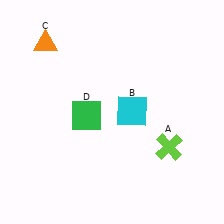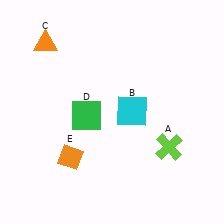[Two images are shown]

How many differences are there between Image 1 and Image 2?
There is 1 difference between the two images.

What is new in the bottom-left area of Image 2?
An orange diamond (E) was added in the bottom-left area of Image 2.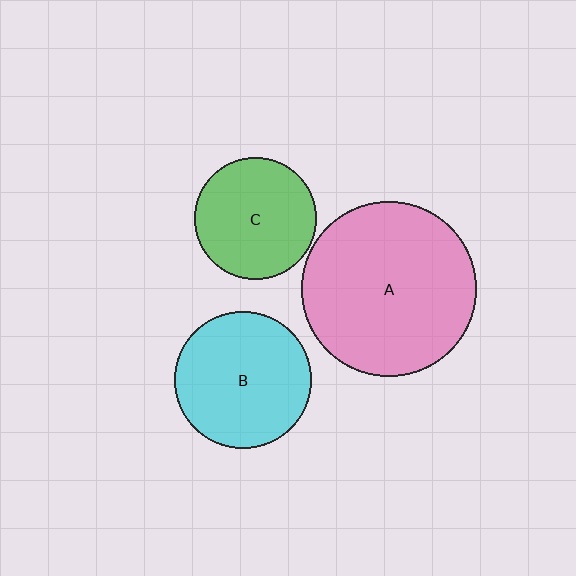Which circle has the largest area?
Circle A (pink).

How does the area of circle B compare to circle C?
Approximately 1.3 times.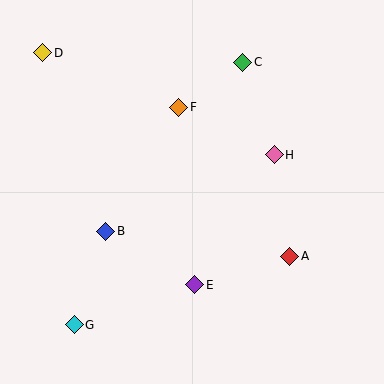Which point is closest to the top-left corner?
Point D is closest to the top-left corner.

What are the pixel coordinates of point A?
Point A is at (290, 256).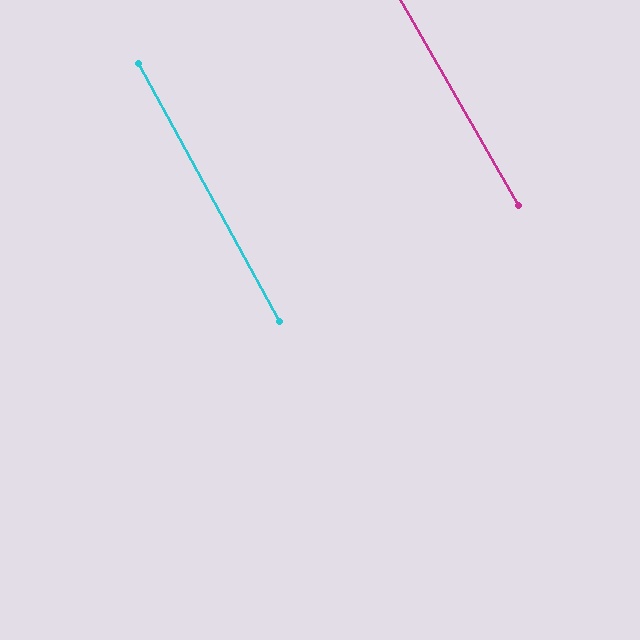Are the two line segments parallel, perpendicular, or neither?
Parallel — their directions differ by only 1.2°.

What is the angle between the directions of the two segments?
Approximately 1 degree.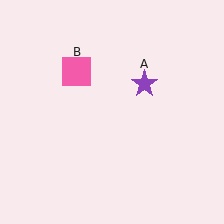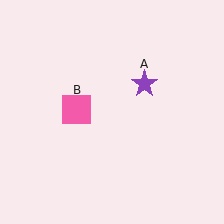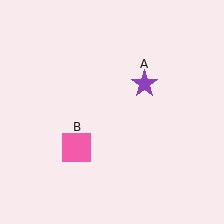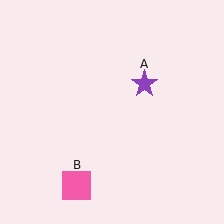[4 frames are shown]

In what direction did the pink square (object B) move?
The pink square (object B) moved down.